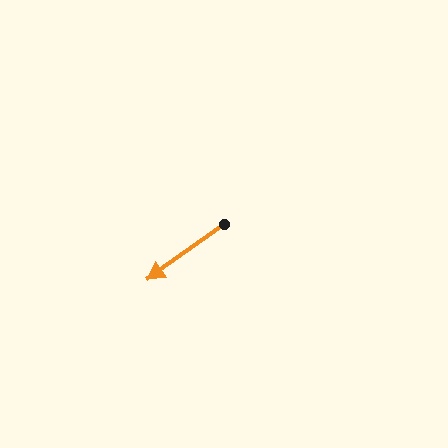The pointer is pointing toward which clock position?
Roughly 8 o'clock.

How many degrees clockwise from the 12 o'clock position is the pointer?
Approximately 234 degrees.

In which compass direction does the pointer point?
Southwest.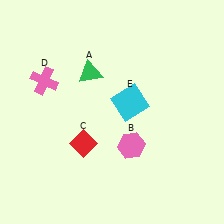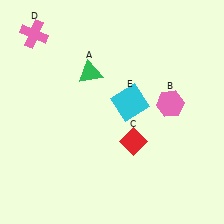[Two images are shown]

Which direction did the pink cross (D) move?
The pink cross (D) moved up.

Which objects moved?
The objects that moved are: the pink hexagon (B), the red diamond (C), the pink cross (D).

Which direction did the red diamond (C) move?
The red diamond (C) moved right.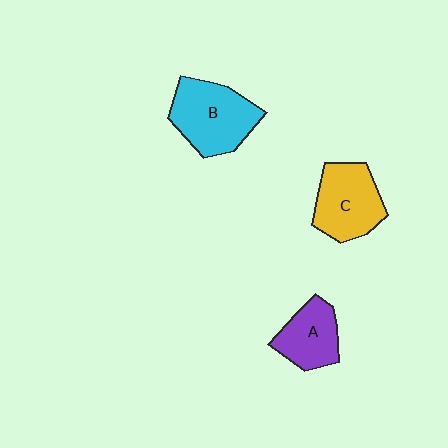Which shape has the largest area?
Shape B (cyan).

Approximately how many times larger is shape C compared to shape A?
Approximately 1.3 times.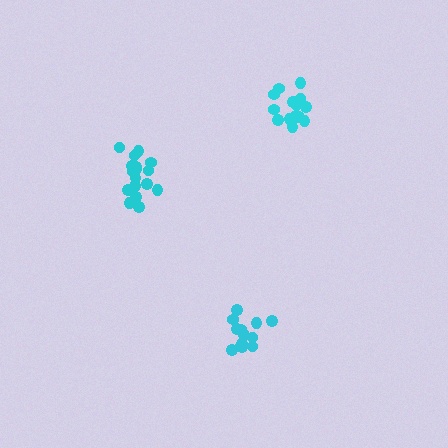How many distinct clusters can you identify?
There are 3 distinct clusters.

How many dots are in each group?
Group 1: 16 dots, Group 2: 13 dots, Group 3: 18 dots (47 total).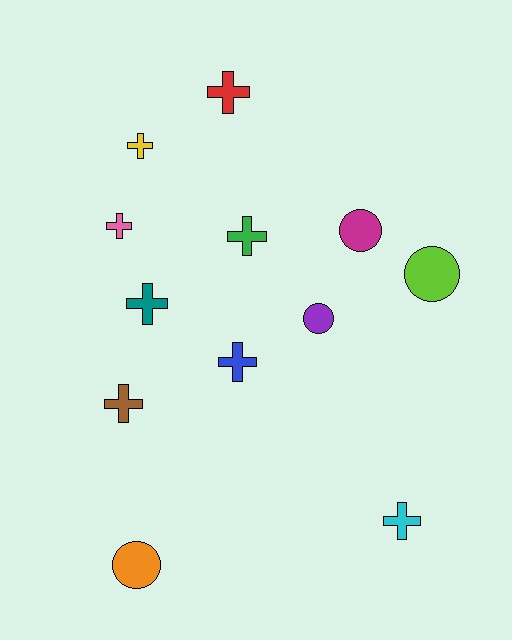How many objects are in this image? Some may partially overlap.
There are 12 objects.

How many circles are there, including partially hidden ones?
There are 4 circles.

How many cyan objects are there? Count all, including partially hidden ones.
There is 1 cyan object.